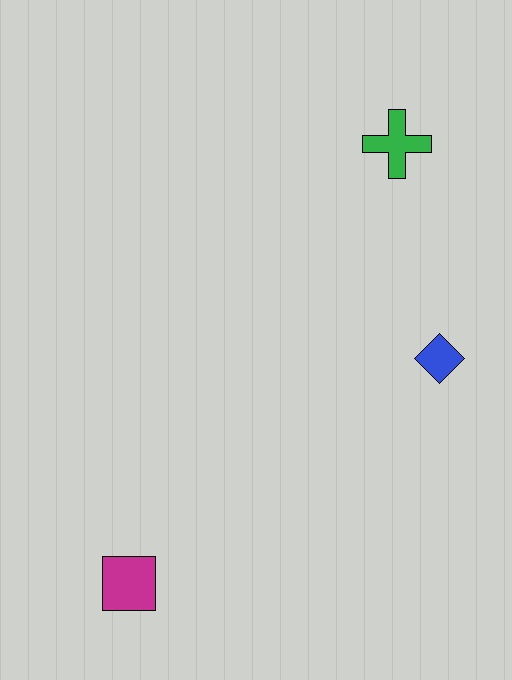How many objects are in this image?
There are 3 objects.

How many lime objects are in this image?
There are no lime objects.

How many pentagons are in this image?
There are no pentagons.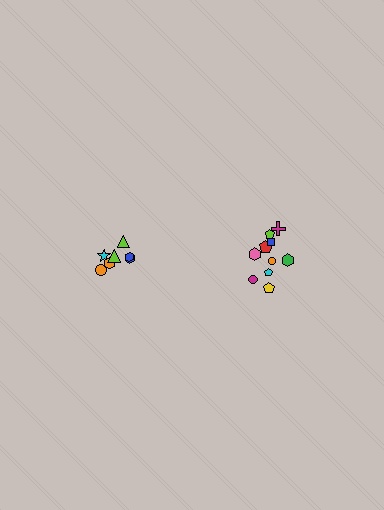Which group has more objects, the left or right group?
The right group.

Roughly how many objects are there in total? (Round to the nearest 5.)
Roughly 15 objects in total.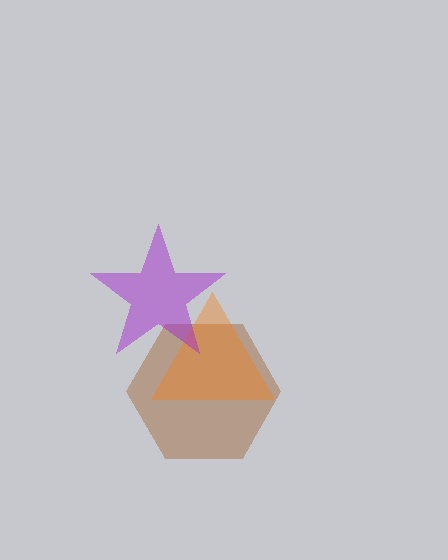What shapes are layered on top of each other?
The layered shapes are: a brown hexagon, an orange triangle, a purple star.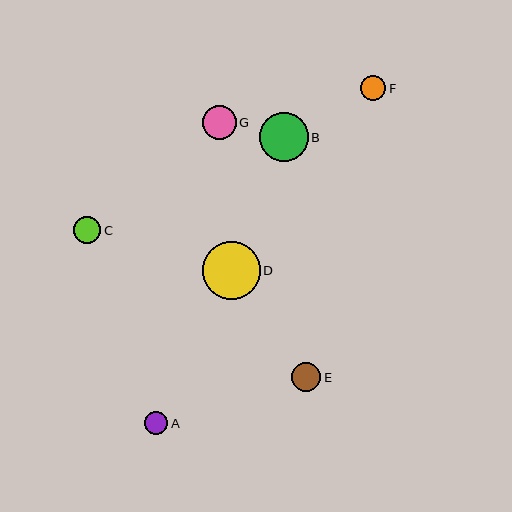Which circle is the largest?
Circle D is the largest with a size of approximately 57 pixels.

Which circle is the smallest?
Circle A is the smallest with a size of approximately 23 pixels.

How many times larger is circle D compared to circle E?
Circle D is approximately 2.0 times the size of circle E.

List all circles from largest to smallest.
From largest to smallest: D, B, G, E, C, F, A.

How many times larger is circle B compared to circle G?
Circle B is approximately 1.4 times the size of circle G.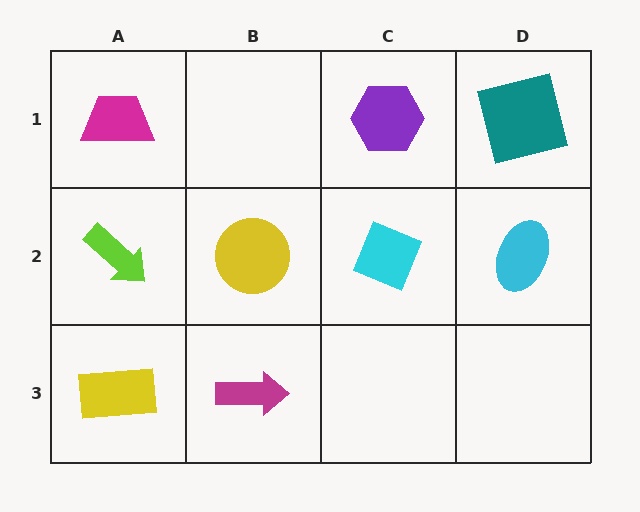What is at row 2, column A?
A lime arrow.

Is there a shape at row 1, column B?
No, that cell is empty.